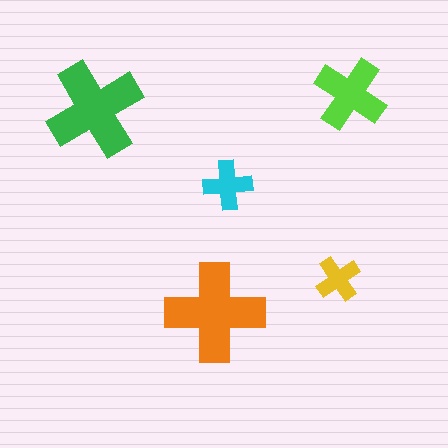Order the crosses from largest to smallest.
the orange one, the green one, the lime one, the cyan one, the yellow one.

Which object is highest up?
The lime cross is topmost.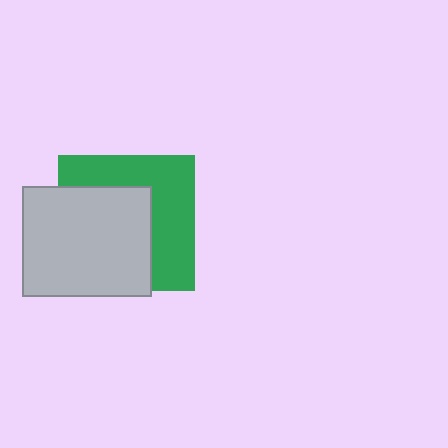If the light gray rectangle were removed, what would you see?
You would see the complete green square.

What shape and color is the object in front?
The object in front is a light gray rectangle.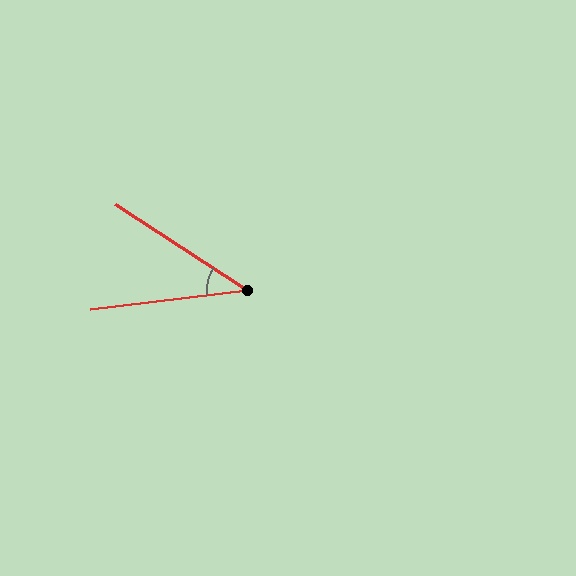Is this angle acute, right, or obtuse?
It is acute.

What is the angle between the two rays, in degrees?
Approximately 40 degrees.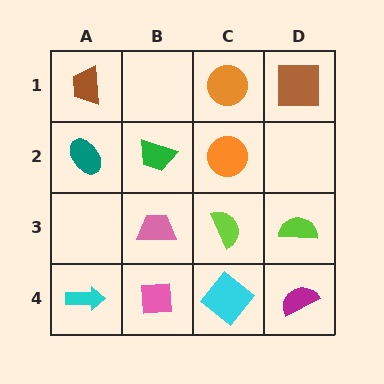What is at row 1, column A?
A brown trapezoid.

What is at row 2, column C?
An orange circle.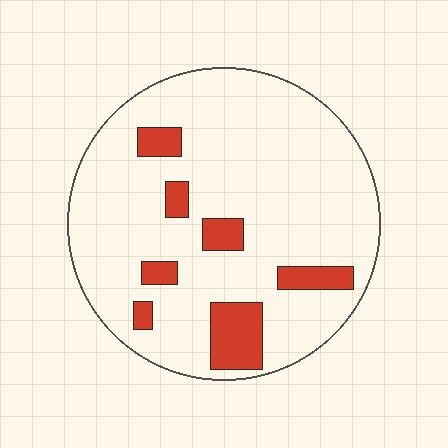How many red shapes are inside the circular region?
7.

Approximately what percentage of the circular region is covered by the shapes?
Approximately 15%.